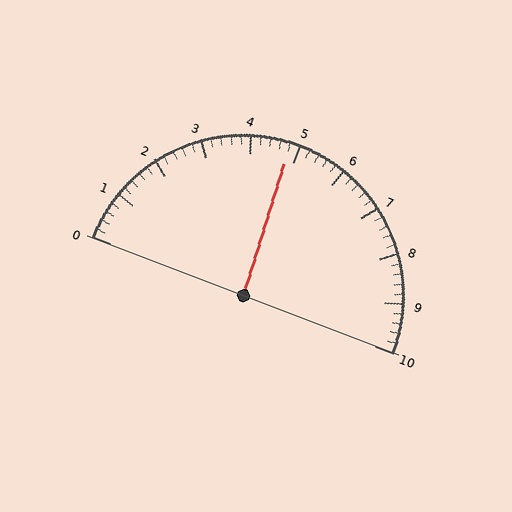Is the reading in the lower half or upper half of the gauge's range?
The reading is in the lower half of the range (0 to 10).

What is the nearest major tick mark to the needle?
The nearest major tick mark is 5.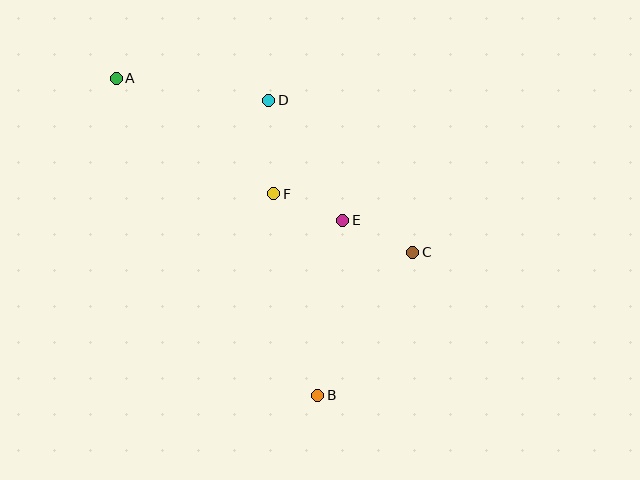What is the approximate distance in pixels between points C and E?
The distance between C and E is approximately 77 pixels.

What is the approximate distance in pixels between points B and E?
The distance between B and E is approximately 176 pixels.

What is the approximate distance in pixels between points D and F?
The distance between D and F is approximately 94 pixels.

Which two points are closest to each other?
Points E and F are closest to each other.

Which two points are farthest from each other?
Points A and B are farthest from each other.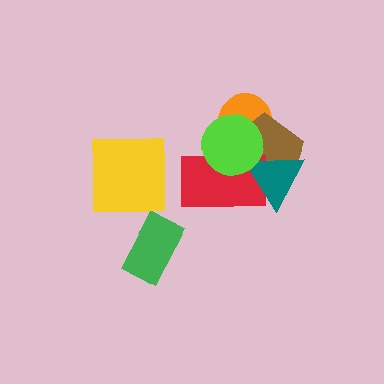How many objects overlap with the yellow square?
0 objects overlap with the yellow square.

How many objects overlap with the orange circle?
2 objects overlap with the orange circle.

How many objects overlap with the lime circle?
4 objects overlap with the lime circle.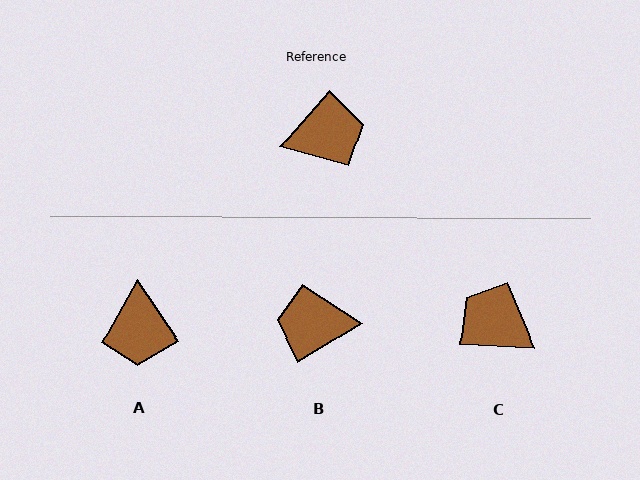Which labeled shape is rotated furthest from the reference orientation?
B, about 162 degrees away.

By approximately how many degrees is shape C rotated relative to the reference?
Approximately 128 degrees counter-clockwise.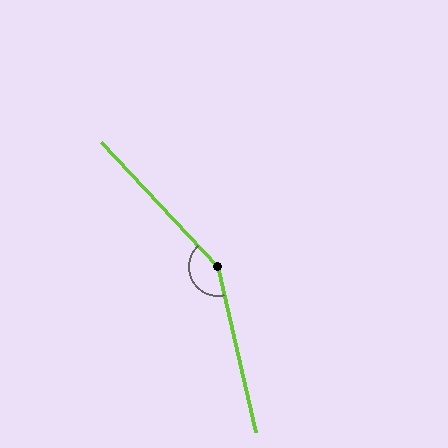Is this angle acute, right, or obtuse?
It is obtuse.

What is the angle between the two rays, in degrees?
Approximately 150 degrees.